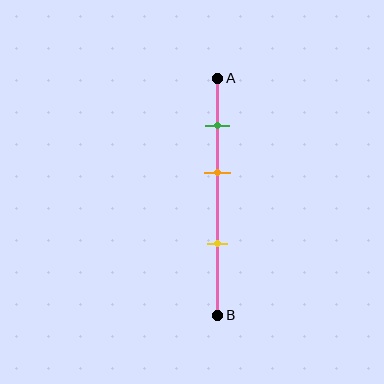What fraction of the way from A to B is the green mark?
The green mark is approximately 20% (0.2) of the way from A to B.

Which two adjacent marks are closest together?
The green and orange marks are the closest adjacent pair.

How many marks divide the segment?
There are 3 marks dividing the segment.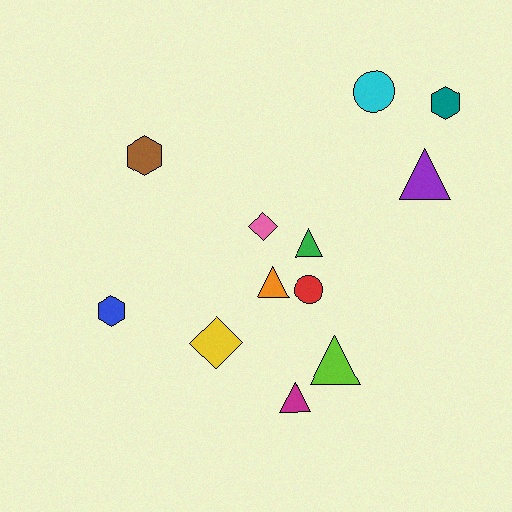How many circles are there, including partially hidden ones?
There are 2 circles.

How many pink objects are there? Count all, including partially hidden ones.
There is 1 pink object.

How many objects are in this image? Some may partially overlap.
There are 12 objects.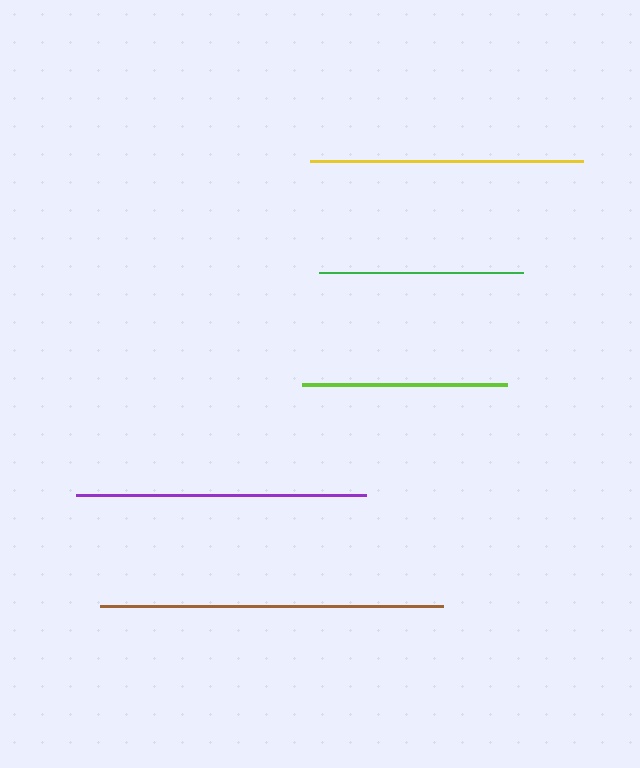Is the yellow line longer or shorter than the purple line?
The purple line is longer than the yellow line.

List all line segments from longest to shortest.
From longest to shortest: brown, purple, yellow, lime, green.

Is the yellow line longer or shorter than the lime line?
The yellow line is longer than the lime line.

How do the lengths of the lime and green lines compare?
The lime and green lines are approximately the same length.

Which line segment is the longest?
The brown line is the longest at approximately 343 pixels.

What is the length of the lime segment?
The lime segment is approximately 205 pixels long.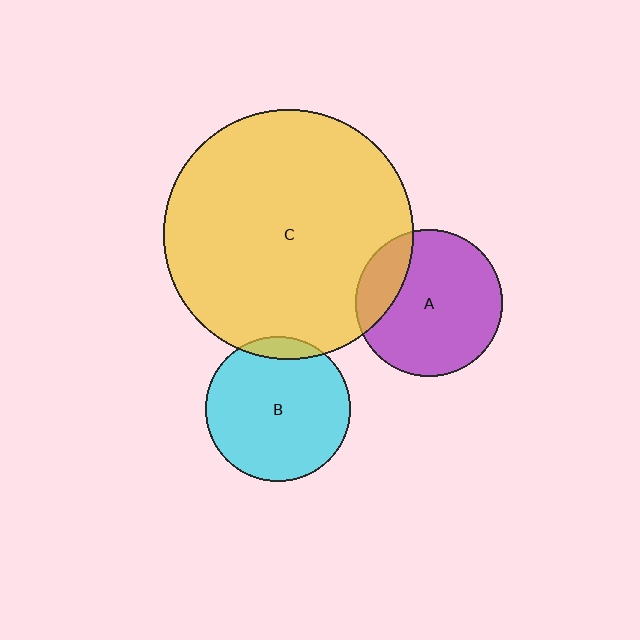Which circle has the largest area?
Circle C (yellow).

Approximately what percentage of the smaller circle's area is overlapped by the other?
Approximately 10%.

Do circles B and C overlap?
Yes.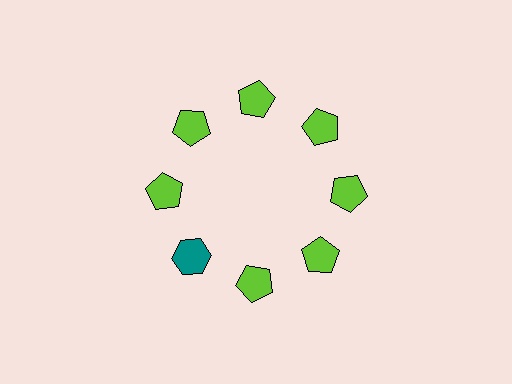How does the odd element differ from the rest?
It differs in both color (teal instead of lime) and shape (hexagon instead of pentagon).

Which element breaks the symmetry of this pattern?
The teal hexagon at roughly the 8 o'clock position breaks the symmetry. All other shapes are lime pentagons.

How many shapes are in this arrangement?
There are 8 shapes arranged in a ring pattern.